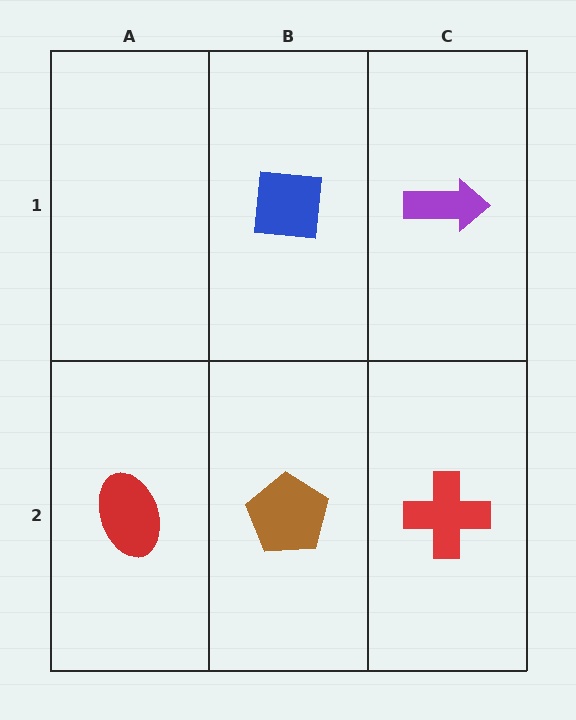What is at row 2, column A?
A red ellipse.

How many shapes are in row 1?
2 shapes.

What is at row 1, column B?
A blue square.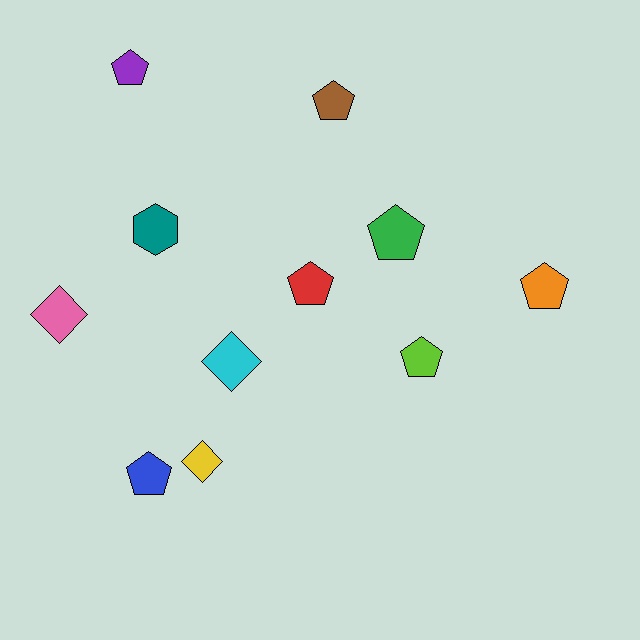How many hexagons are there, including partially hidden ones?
There is 1 hexagon.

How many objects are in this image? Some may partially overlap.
There are 11 objects.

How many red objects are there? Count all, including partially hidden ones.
There is 1 red object.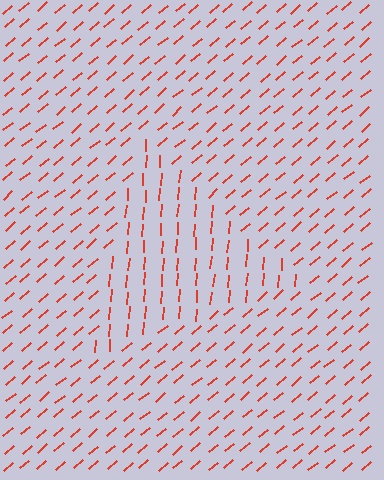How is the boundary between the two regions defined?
The boundary is defined purely by a change in line orientation (approximately 45 degrees difference). All lines are the same color and thickness.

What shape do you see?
I see a triangle.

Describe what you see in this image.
The image is filled with small red line segments. A triangle region in the image has lines oriented differently from the surrounding lines, creating a visible texture boundary.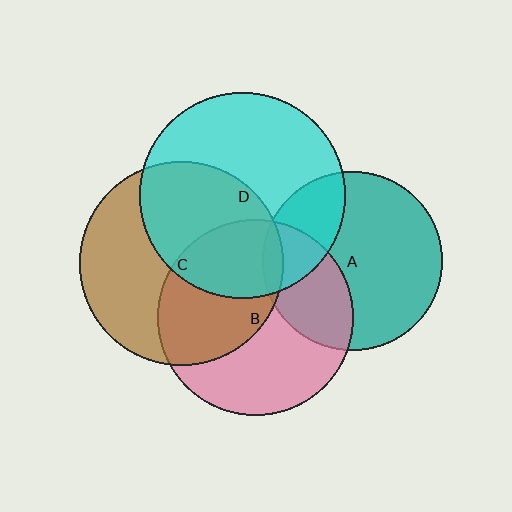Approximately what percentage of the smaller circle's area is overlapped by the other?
Approximately 45%.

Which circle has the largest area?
Circle D (cyan).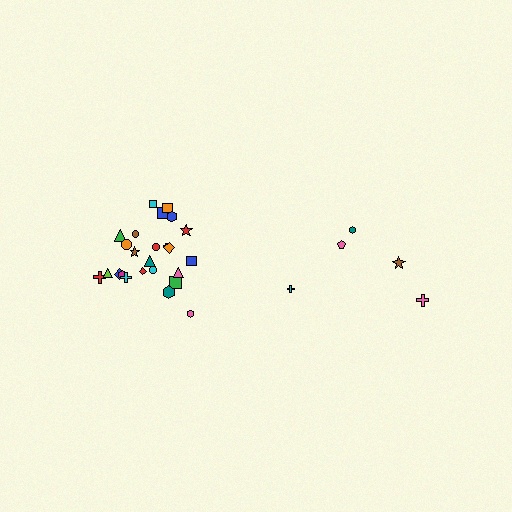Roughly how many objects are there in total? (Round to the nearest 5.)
Roughly 30 objects in total.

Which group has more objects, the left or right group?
The left group.